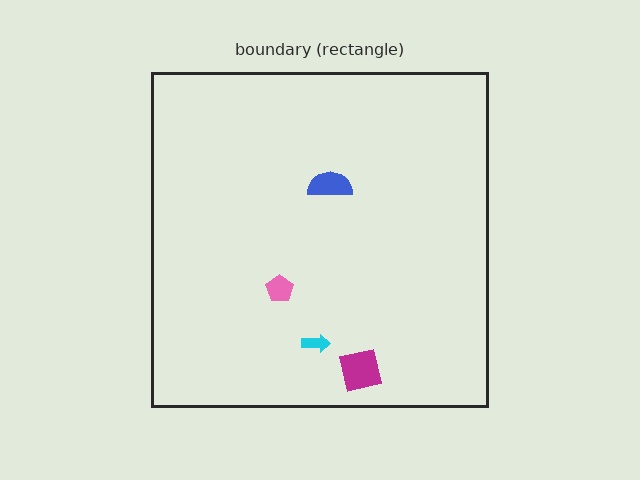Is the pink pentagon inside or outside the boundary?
Inside.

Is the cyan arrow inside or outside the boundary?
Inside.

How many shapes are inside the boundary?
4 inside, 0 outside.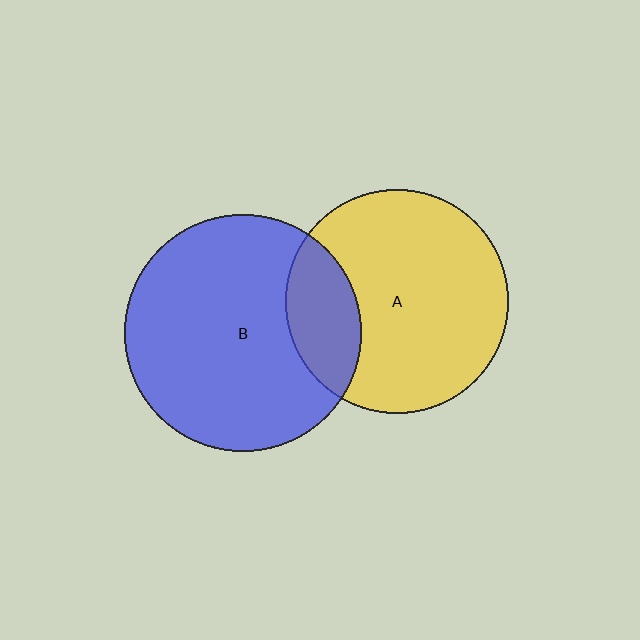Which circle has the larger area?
Circle B (blue).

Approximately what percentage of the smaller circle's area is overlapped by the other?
Approximately 20%.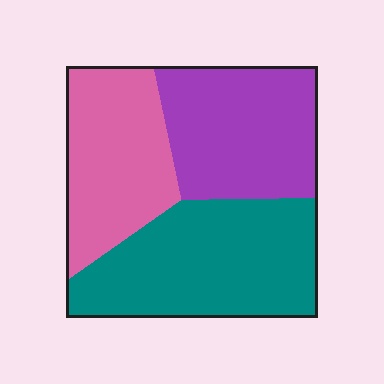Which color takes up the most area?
Teal, at roughly 40%.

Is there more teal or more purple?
Teal.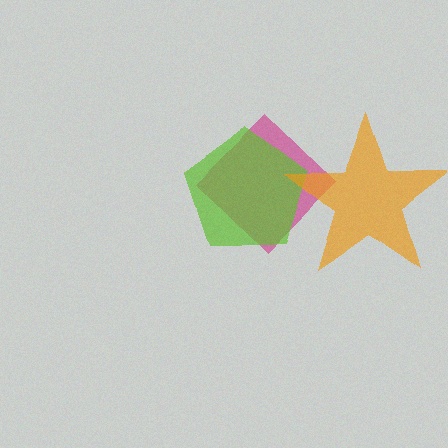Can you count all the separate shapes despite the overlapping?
Yes, there are 3 separate shapes.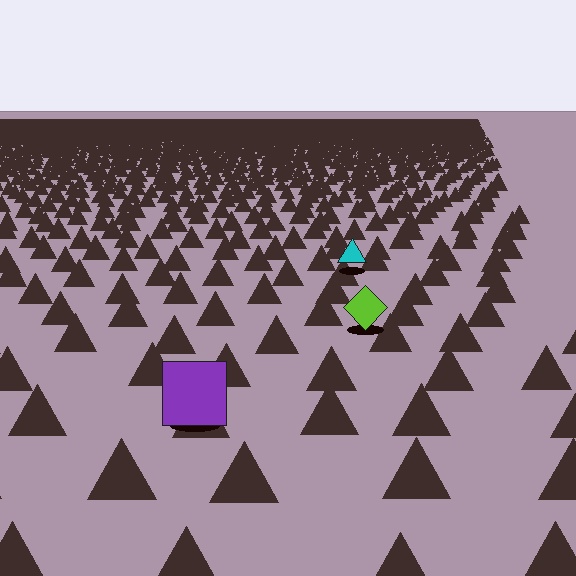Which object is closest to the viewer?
The purple square is closest. The texture marks near it are larger and more spread out.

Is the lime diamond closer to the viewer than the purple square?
No. The purple square is closer — you can tell from the texture gradient: the ground texture is coarser near it.